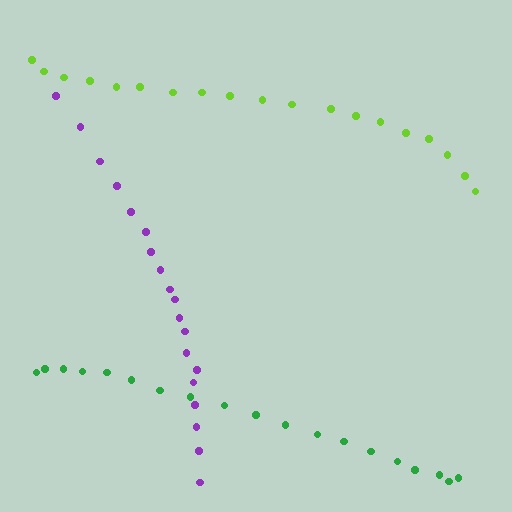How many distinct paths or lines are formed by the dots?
There are 3 distinct paths.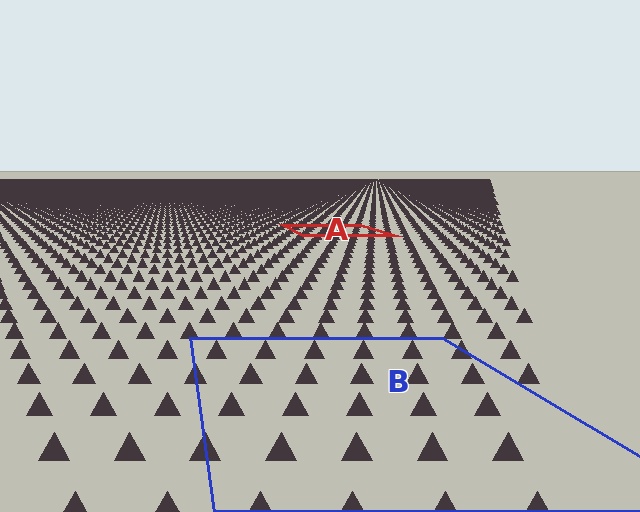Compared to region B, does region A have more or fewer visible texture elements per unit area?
Region A has more texture elements per unit area — they are packed more densely because it is farther away.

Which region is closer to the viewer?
Region B is closer. The texture elements there are larger and more spread out.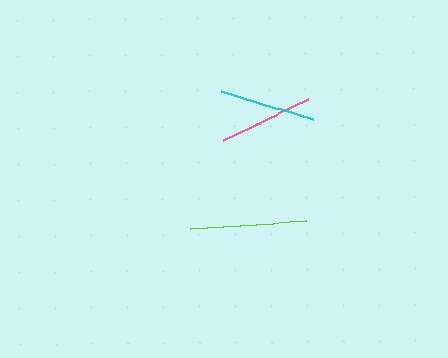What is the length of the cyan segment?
The cyan segment is approximately 97 pixels long.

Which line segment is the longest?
The lime line is the longest at approximately 116 pixels.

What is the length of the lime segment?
The lime segment is approximately 116 pixels long.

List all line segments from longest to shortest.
From longest to shortest: lime, cyan, pink.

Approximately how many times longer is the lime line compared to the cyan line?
The lime line is approximately 1.2 times the length of the cyan line.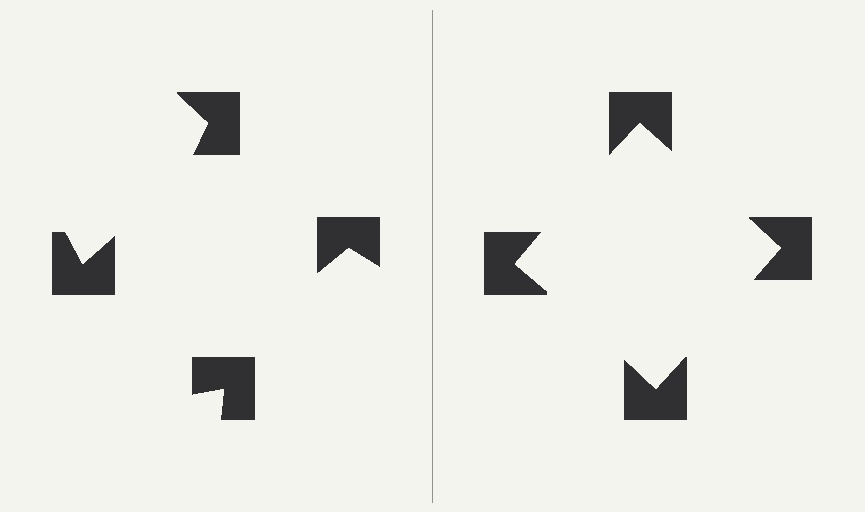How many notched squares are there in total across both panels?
8 — 4 on each side.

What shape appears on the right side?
An illusory square.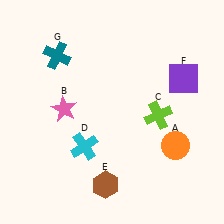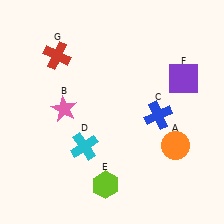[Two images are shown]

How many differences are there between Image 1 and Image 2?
There are 3 differences between the two images.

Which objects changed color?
C changed from lime to blue. E changed from brown to lime. G changed from teal to red.